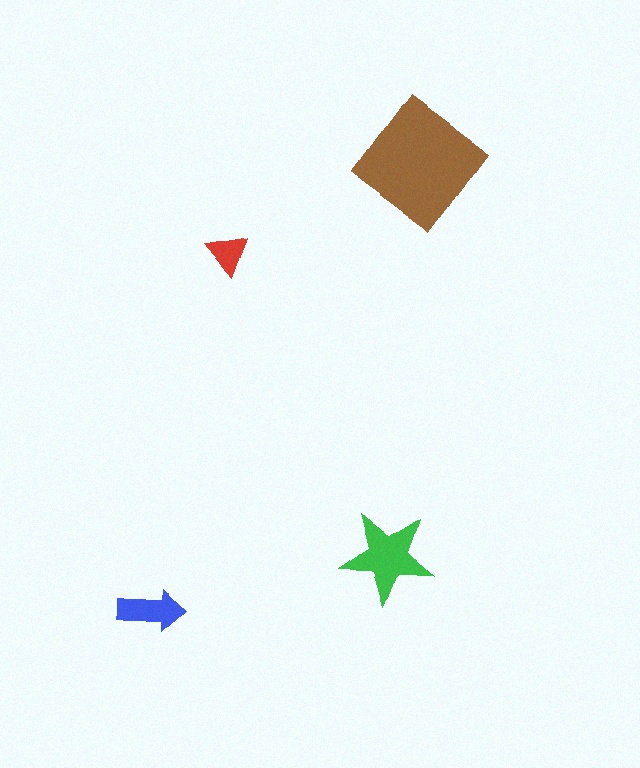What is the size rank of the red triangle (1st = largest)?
4th.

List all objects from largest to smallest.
The brown diamond, the green star, the blue arrow, the red triangle.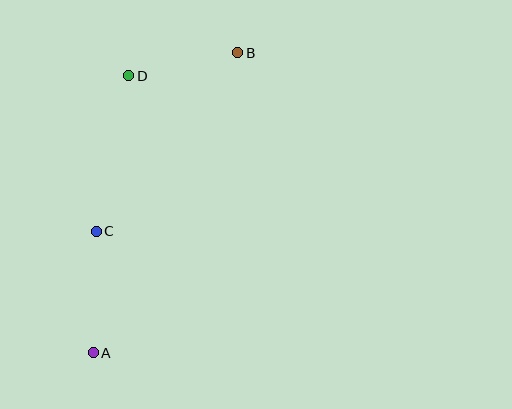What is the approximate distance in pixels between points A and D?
The distance between A and D is approximately 279 pixels.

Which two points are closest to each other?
Points B and D are closest to each other.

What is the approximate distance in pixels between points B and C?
The distance between B and C is approximately 228 pixels.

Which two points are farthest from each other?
Points A and B are farthest from each other.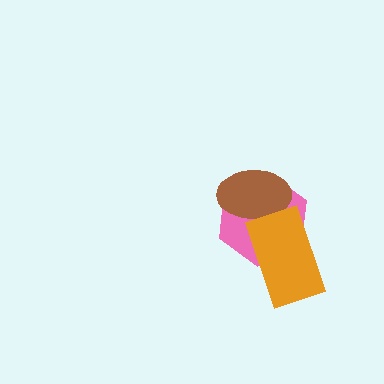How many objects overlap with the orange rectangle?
2 objects overlap with the orange rectangle.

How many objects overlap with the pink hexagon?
2 objects overlap with the pink hexagon.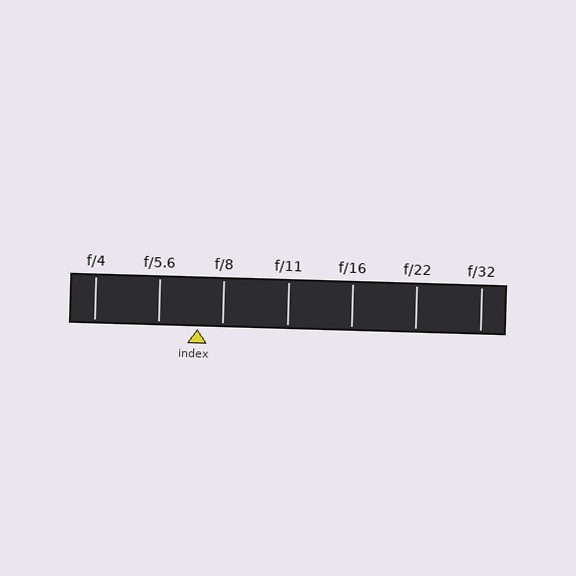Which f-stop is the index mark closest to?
The index mark is closest to f/8.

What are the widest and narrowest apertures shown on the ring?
The widest aperture shown is f/4 and the narrowest is f/32.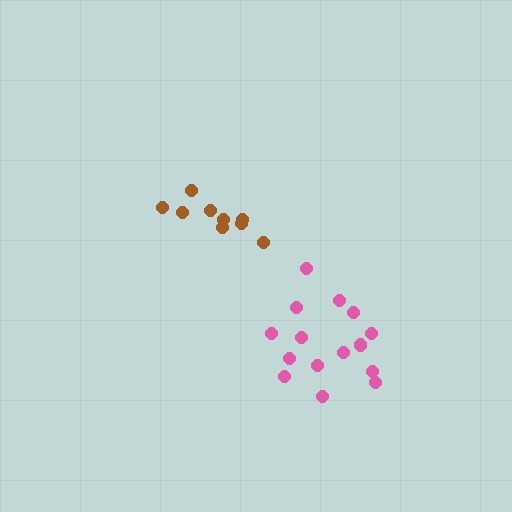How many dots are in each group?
Group 1: 15 dots, Group 2: 9 dots (24 total).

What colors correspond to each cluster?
The clusters are colored: pink, brown.